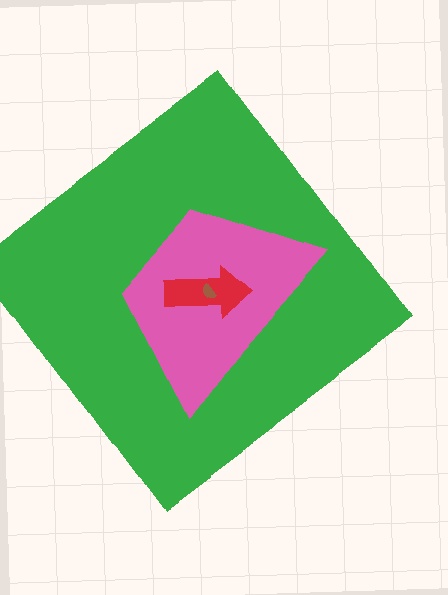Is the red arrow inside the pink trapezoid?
Yes.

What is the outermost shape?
The green diamond.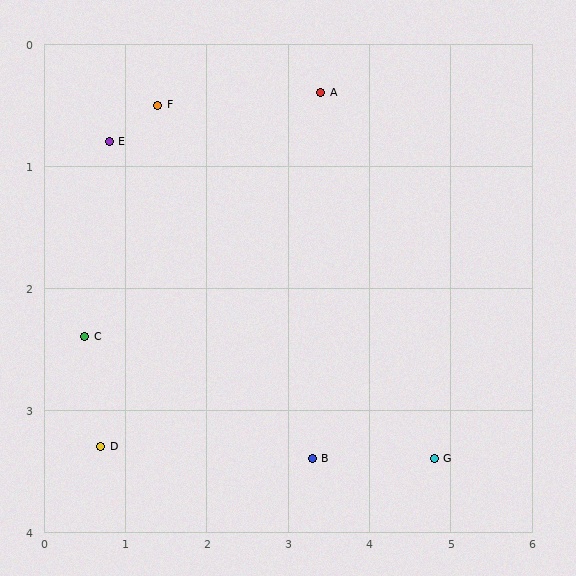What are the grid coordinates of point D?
Point D is at approximately (0.7, 3.3).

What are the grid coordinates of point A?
Point A is at approximately (3.4, 0.4).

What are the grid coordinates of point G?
Point G is at approximately (4.8, 3.4).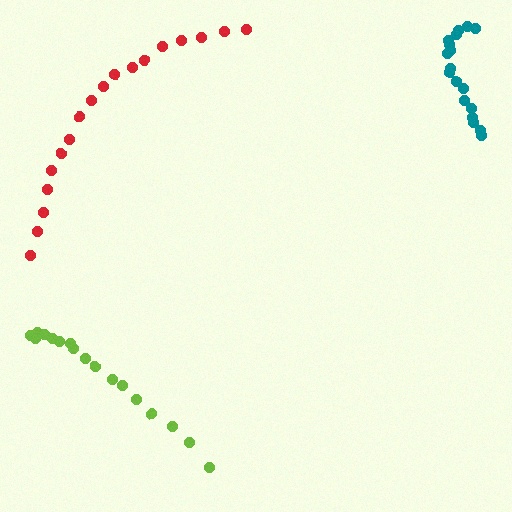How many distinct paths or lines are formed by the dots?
There are 3 distinct paths.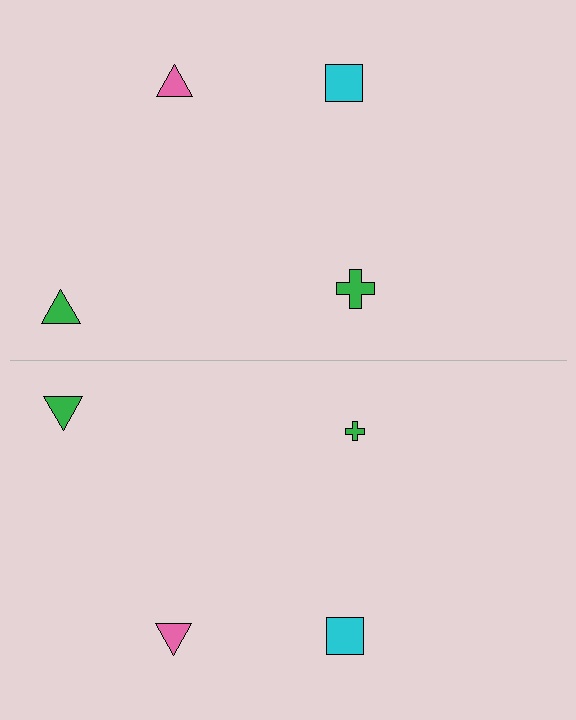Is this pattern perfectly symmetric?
No, the pattern is not perfectly symmetric. The green cross on the bottom side has a different size than its mirror counterpart.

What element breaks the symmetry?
The green cross on the bottom side has a different size than its mirror counterpart.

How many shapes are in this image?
There are 8 shapes in this image.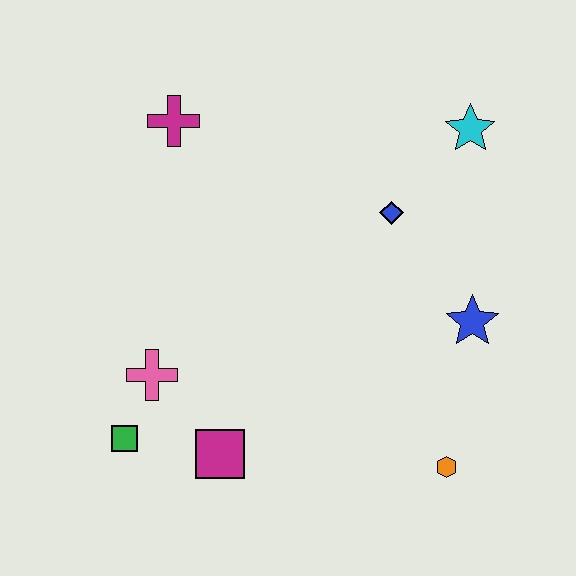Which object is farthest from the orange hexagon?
The magenta cross is farthest from the orange hexagon.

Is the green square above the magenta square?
Yes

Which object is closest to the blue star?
The blue diamond is closest to the blue star.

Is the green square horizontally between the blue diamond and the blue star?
No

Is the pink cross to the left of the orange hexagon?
Yes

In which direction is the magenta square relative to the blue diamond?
The magenta square is below the blue diamond.